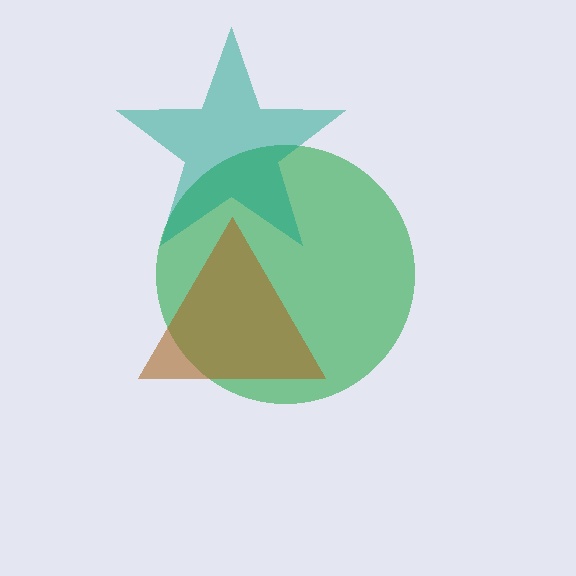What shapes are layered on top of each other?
The layered shapes are: a green circle, a teal star, a brown triangle.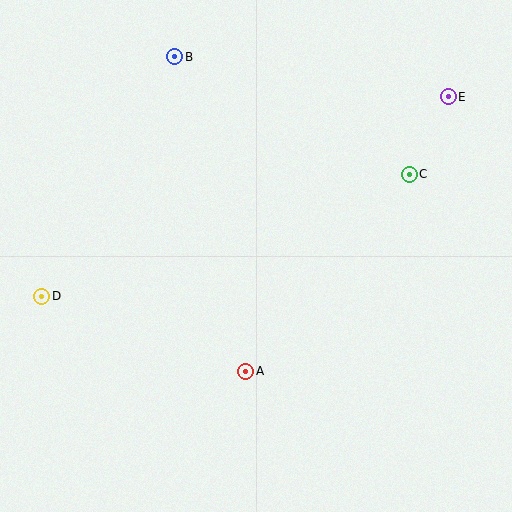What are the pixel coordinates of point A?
Point A is at (246, 371).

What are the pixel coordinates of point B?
Point B is at (175, 57).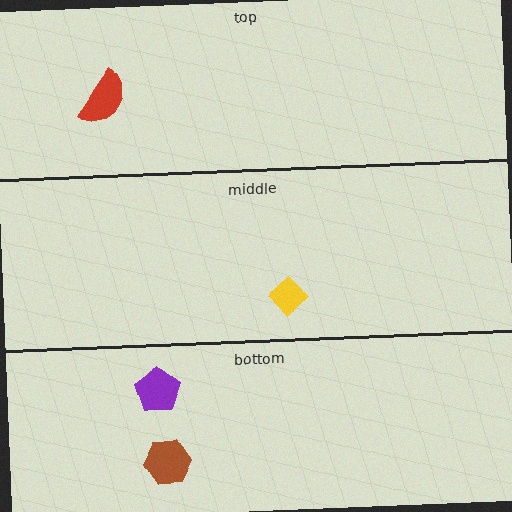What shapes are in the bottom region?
The brown hexagon, the purple pentagon.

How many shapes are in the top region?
1.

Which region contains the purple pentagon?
The bottom region.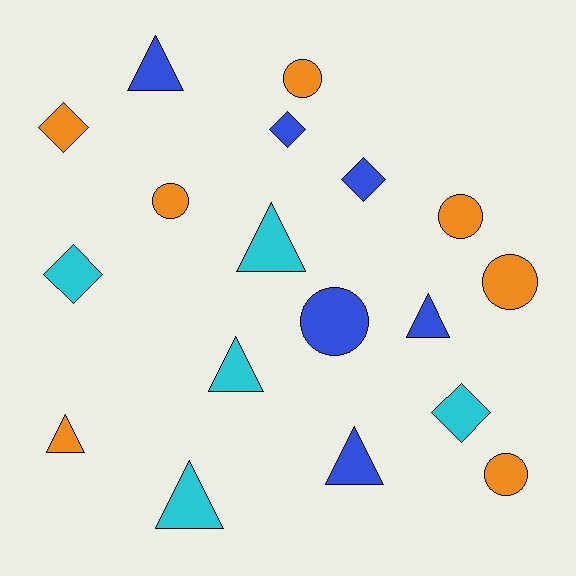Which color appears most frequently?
Orange, with 7 objects.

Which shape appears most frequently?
Triangle, with 7 objects.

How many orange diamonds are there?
There is 1 orange diamond.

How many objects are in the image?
There are 18 objects.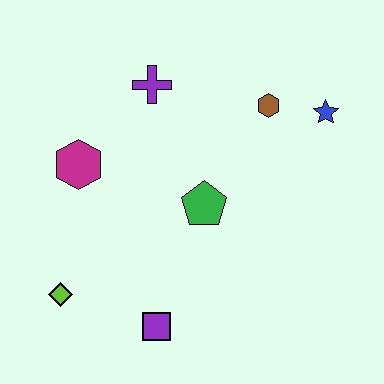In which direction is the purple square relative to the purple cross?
The purple square is below the purple cross.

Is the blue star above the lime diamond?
Yes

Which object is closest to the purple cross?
The magenta hexagon is closest to the purple cross.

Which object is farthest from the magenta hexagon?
The blue star is farthest from the magenta hexagon.